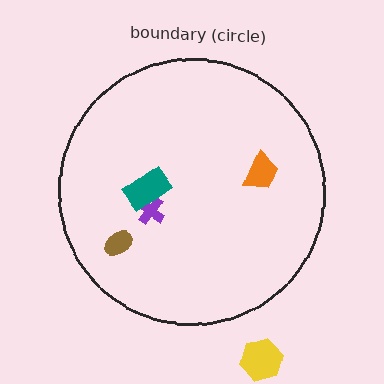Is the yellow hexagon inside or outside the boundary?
Outside.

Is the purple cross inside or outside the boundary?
Inside.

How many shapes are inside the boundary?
4 inside, 1 outside.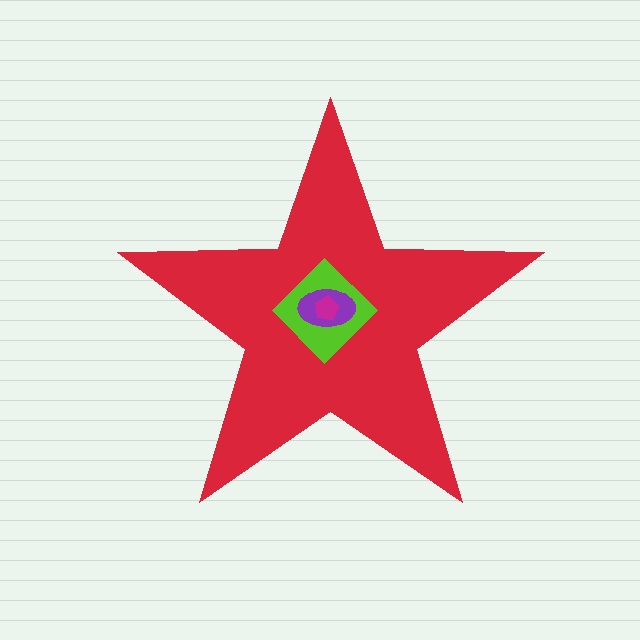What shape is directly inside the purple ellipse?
The magenta pentagon.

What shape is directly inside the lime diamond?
The purple ellipse.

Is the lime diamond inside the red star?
Yes.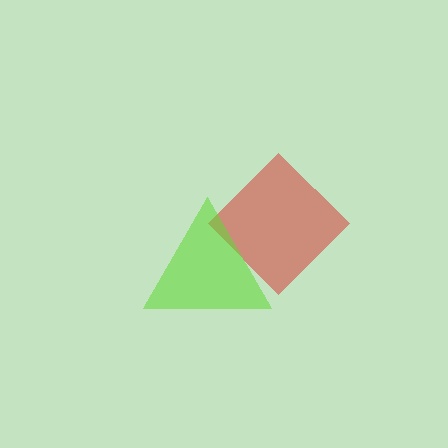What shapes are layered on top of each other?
The layered shapes are: a red diamond, a lime triangle.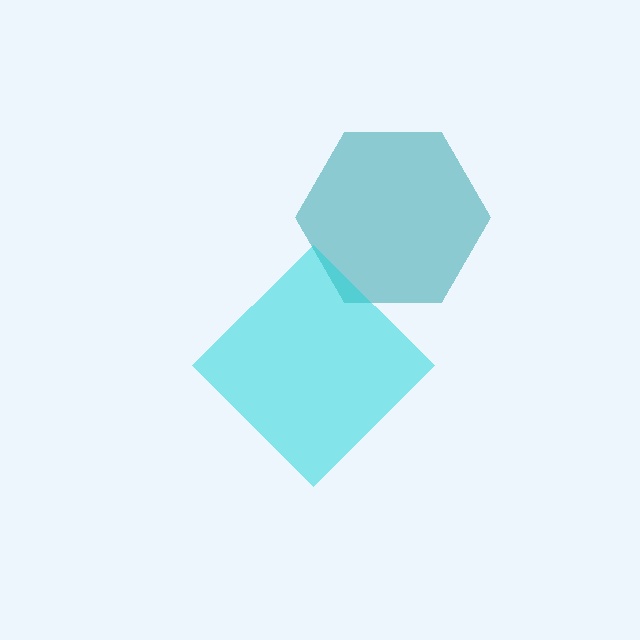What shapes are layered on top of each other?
The layered shapes are: a teal hexagon, a cyan diamond.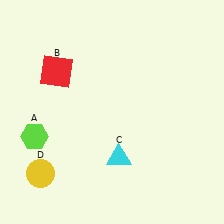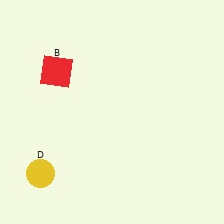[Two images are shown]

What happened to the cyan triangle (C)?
The cyan triangle (C) was removed in Image 2. It was in the bottom-right area of Image 1.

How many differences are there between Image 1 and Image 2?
There are 2 differences between the two images.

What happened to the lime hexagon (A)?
The lime hexagon (A) was removed in Image 2. It was in the bottom-left area of Image 1.